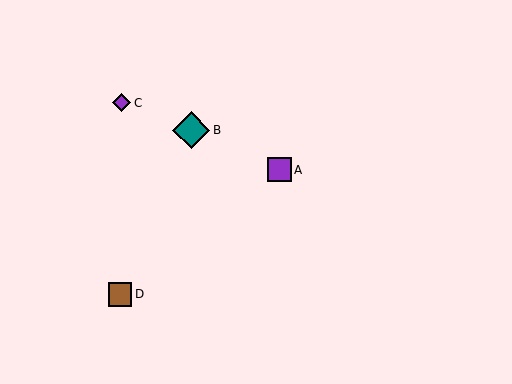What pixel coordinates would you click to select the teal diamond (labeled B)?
Click at (191, 130) to select the teal diamond B.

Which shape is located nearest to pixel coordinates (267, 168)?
The purple square (labeled A) at (280, 170) is nearest to that location.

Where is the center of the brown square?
The center of the brown square is at (120, 294).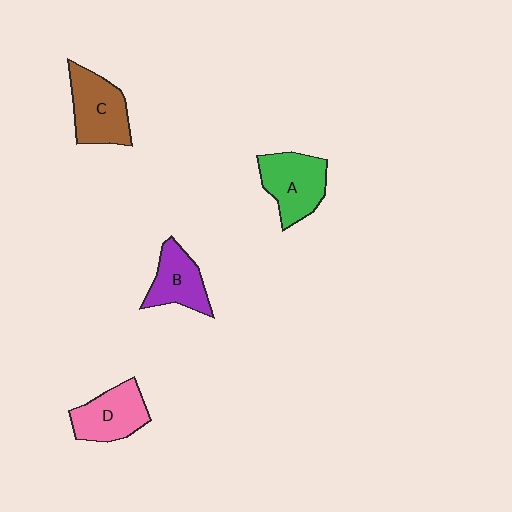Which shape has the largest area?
Shape C (brown).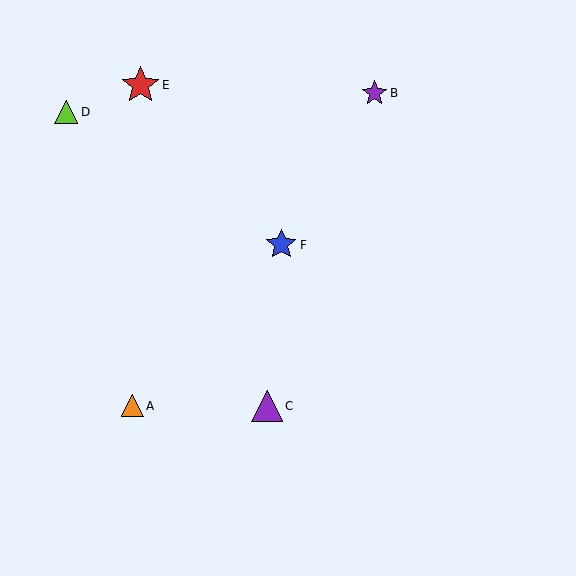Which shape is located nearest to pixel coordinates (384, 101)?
The purple star (labeled B) at (374, 93) is nearest to that location.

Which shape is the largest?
The red star (labeled E) is the largest.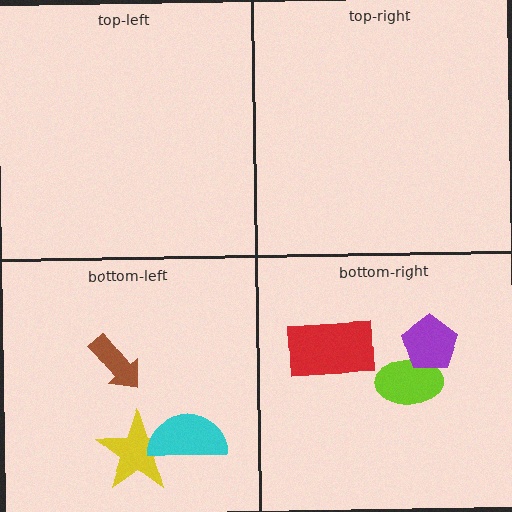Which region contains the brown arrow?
The bottom-left region.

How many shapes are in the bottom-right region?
3.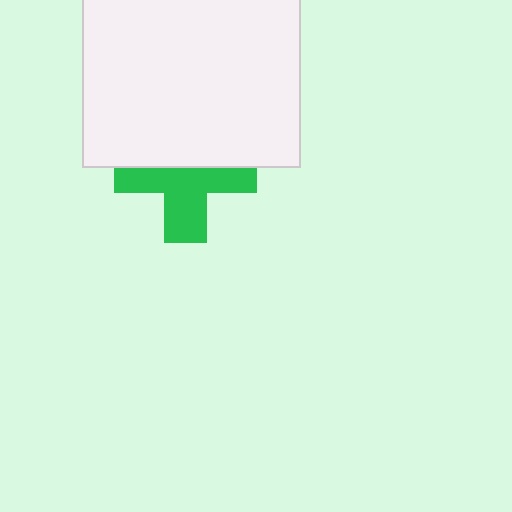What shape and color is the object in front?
The object in front is a white square.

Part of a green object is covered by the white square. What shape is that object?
It is a cross.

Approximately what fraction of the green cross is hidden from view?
Roughly 45% of the green cross is hidden behind the white square.